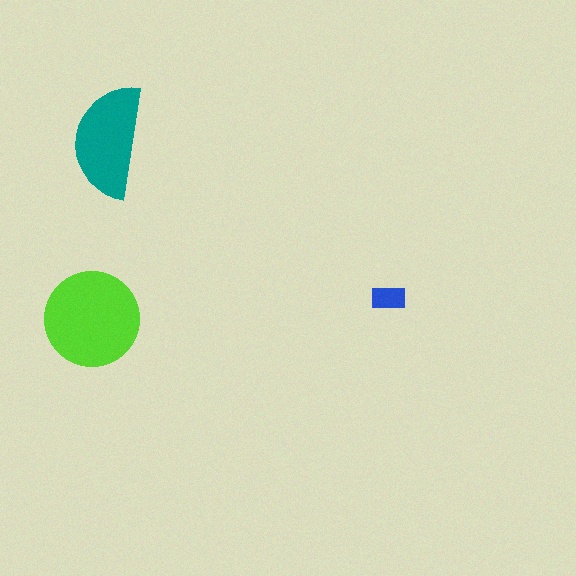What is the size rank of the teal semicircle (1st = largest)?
2nd.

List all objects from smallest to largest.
The blue rectangle, the teal semicircle, the lime circle.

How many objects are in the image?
There are 3 objects in the image.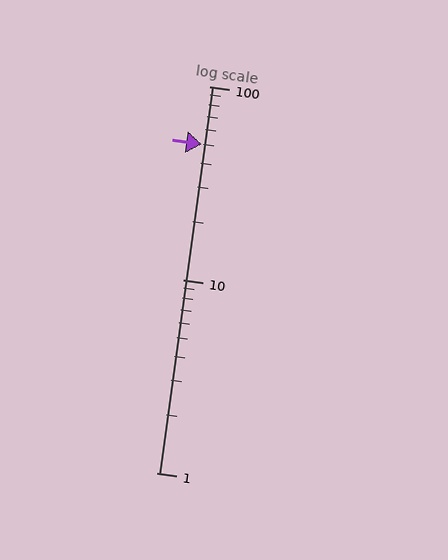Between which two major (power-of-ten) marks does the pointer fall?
The pointer is between 10 and 100.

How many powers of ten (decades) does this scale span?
The scale spans 2 decades, from 1 to 100.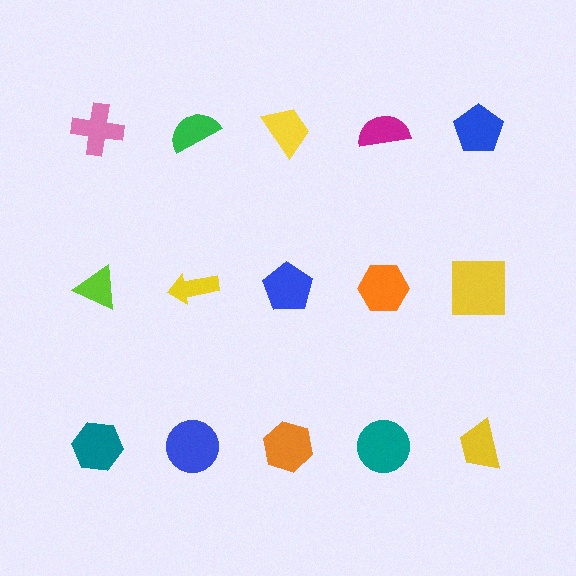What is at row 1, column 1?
A pink cross.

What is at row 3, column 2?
A blue circle.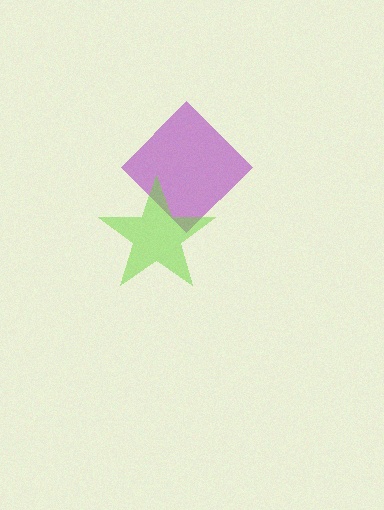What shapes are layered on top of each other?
The layered shapes are: a purple diamond, a lime star.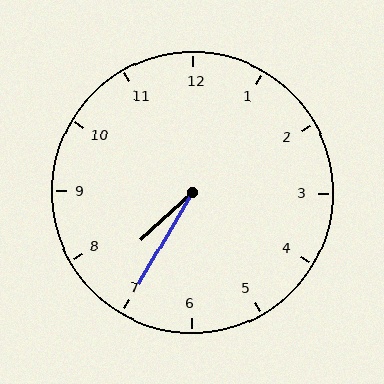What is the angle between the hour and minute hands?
Approximately 18 degrees.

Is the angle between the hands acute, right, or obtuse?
It is acute.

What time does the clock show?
7:35.